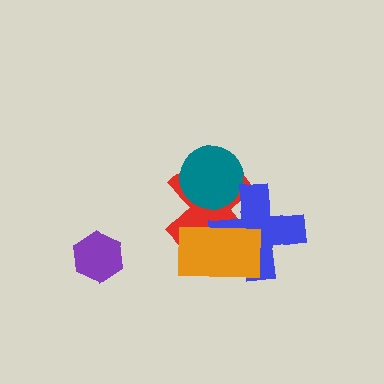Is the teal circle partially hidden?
Yes, it is partially covered by another shape.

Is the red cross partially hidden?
Yes, it is partially covered by another shape.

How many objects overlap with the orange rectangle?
2 objects overlap with the orange rectangle.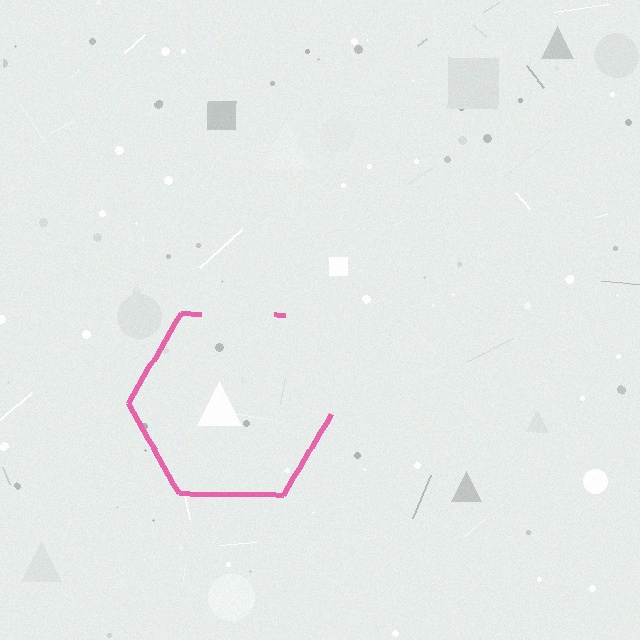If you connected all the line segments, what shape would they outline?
They would outline a hexagon.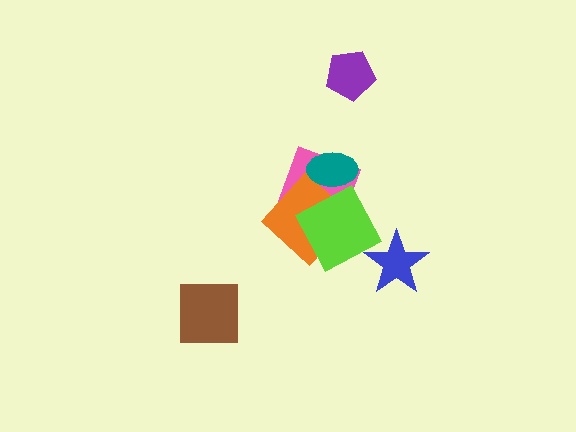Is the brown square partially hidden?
No, no other shape covers it.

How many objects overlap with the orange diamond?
2 objects overlap with the orange diamond.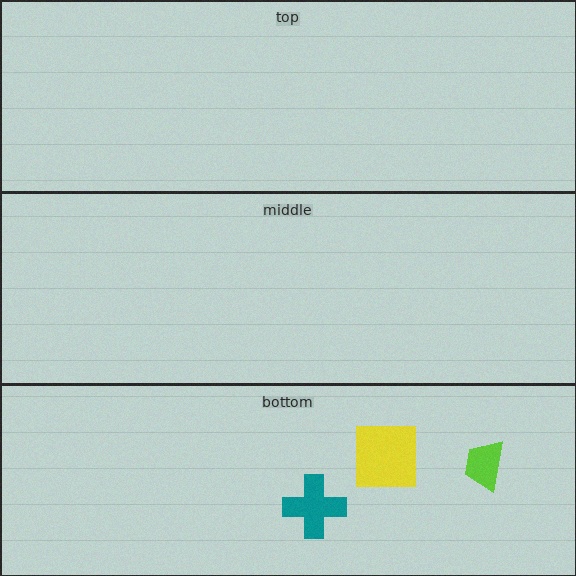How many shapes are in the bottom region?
3.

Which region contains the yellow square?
The bottom region.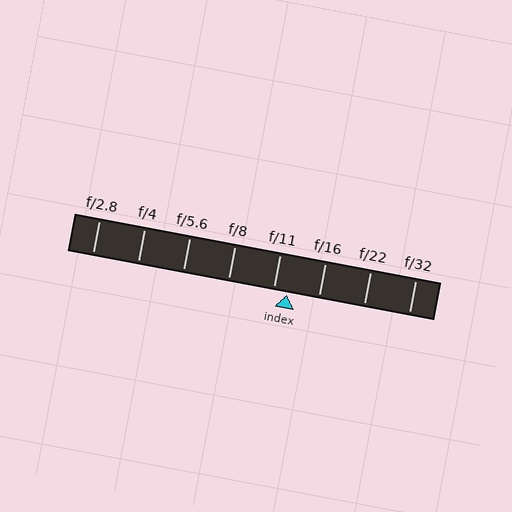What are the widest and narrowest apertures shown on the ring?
The widest aperture shown is f/2.8 and the narrowest is f/32.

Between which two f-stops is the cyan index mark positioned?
The index mark is between f/11 and f/16.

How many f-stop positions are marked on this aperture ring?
There are 8 f-stop positions marked.